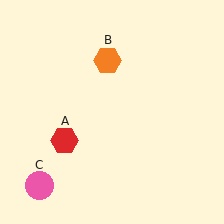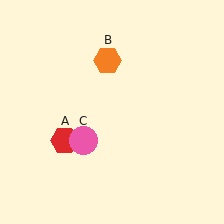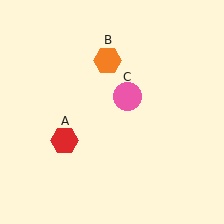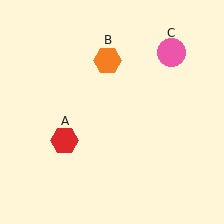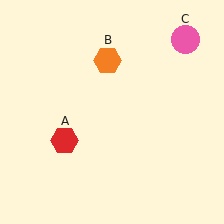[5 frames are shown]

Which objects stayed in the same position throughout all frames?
Red hexagon (object A) and orange hexagon (object B) remained stationary.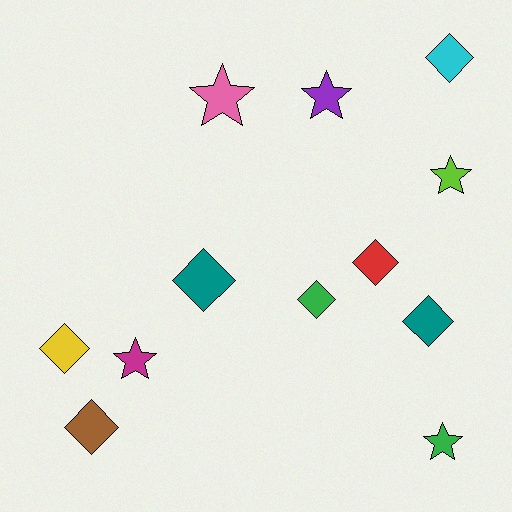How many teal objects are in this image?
There are 2 teal objects.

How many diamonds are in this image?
There are 7 diamonds.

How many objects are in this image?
There are 12 objects.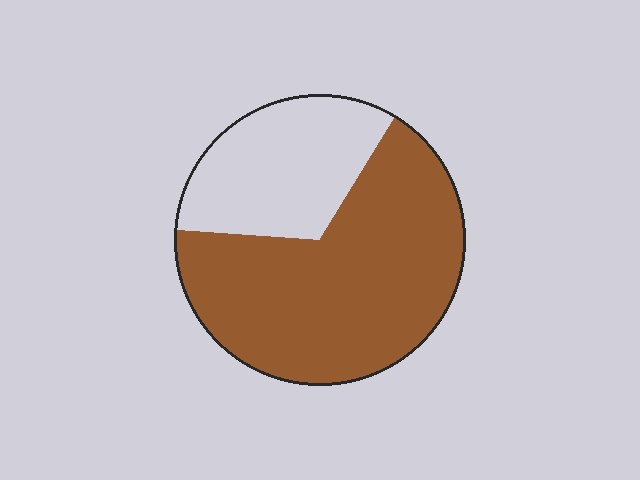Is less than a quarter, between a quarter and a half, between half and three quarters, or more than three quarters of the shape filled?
Between half and three quarters.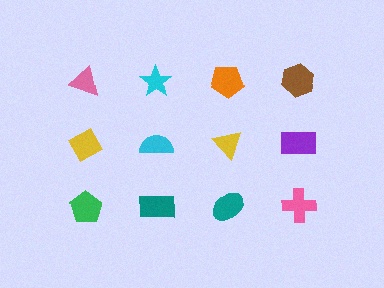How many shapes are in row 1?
4 shapes.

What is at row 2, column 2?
A cyan semicircle.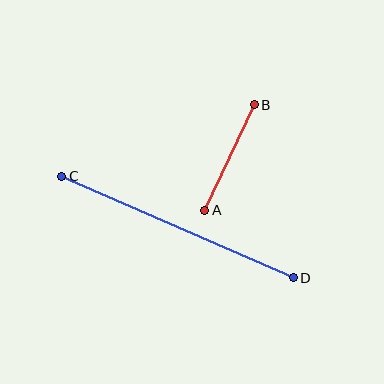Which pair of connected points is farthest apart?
Points C and D are farthest apart.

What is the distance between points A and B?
The distance is approximately 117 pixels.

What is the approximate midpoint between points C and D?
The midpoint is at approximately (178, 227) pixels.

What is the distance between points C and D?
The distance is approximately 253 pixels.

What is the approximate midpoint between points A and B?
The midpoint is at approximately (230, 158) pixels.